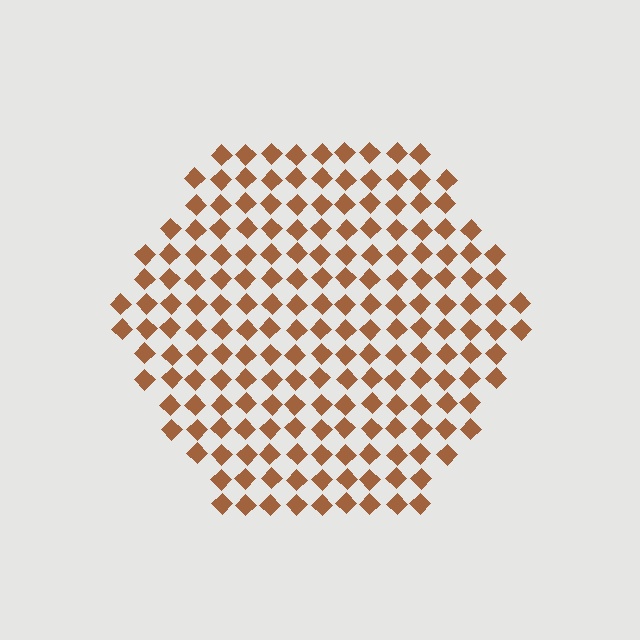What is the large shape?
The large shape is a hexagon.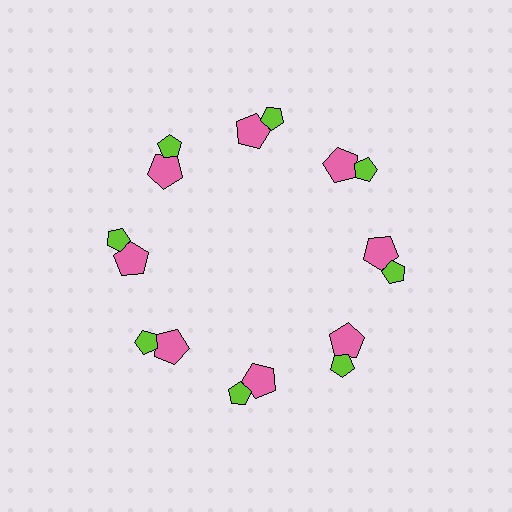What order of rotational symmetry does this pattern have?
This pattern has 8-fold rotational symmetry.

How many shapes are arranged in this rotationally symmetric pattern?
There are 16 shapes, arranged in 8 groups of 2.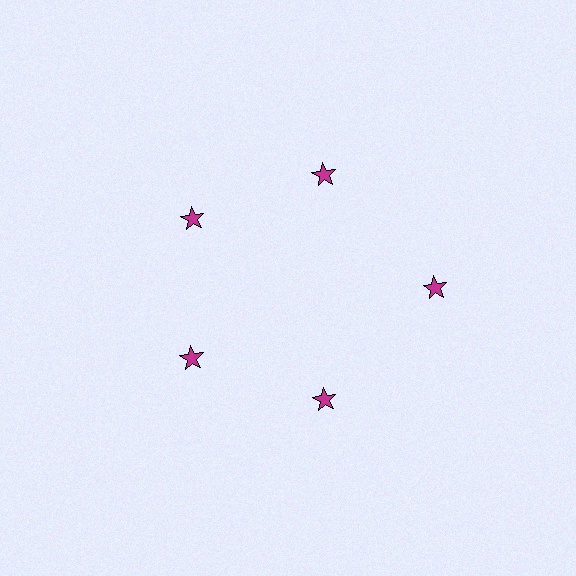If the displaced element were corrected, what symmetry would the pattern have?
It would have 5-fold rotational symmetry — the pattern would map onto itself every 72 degrees.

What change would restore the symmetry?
The symmetry would be restored by moving it inward, back onto the ring so that all 5 stars sit at equal angles and equal distance from the center.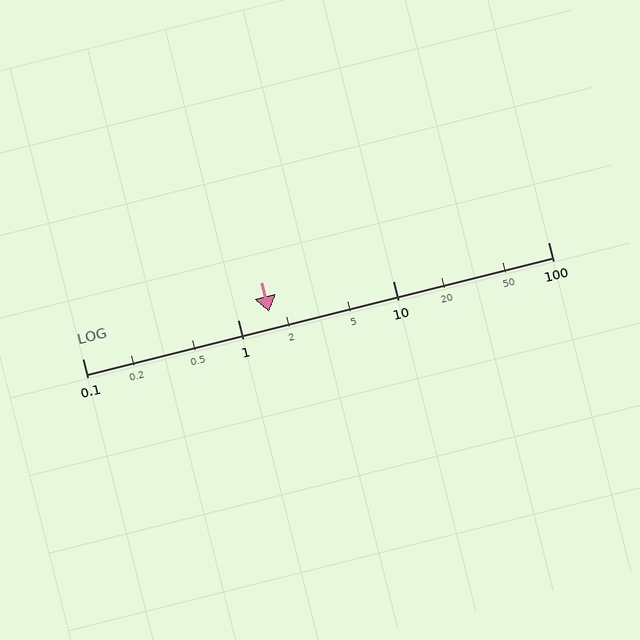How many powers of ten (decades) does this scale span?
The scale spans 3 decades, from 0.1 to 100.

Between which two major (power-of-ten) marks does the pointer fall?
The pointer is between 1 and 10.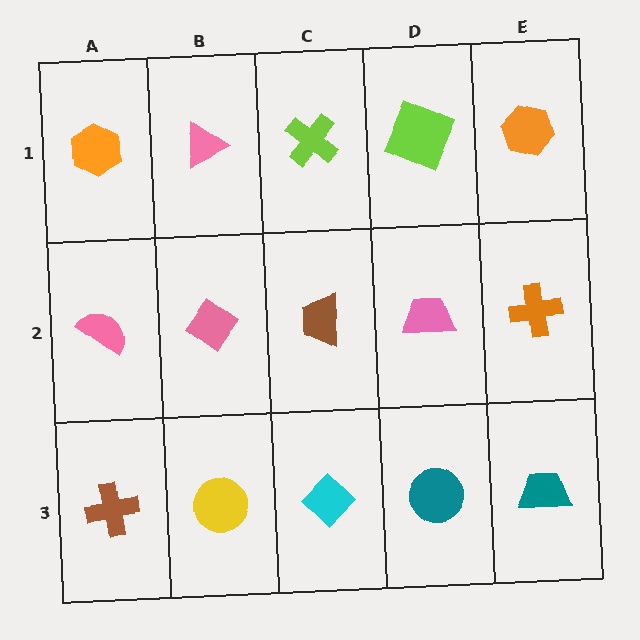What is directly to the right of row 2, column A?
A pink diamond.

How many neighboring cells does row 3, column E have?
2.